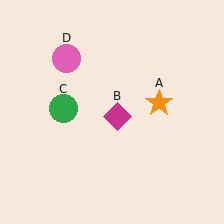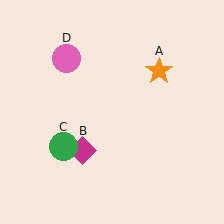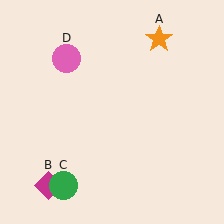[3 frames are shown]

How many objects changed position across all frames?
3 objects changed position: orange star (object A), magenta diamond (object B), green circle (object C).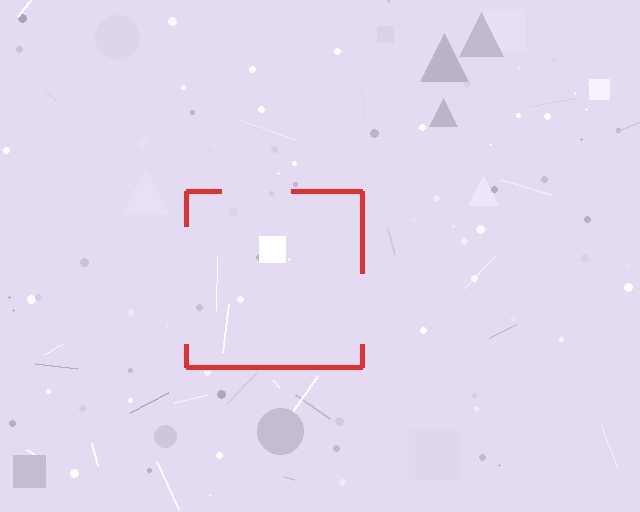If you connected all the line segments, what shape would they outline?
They would outline a square.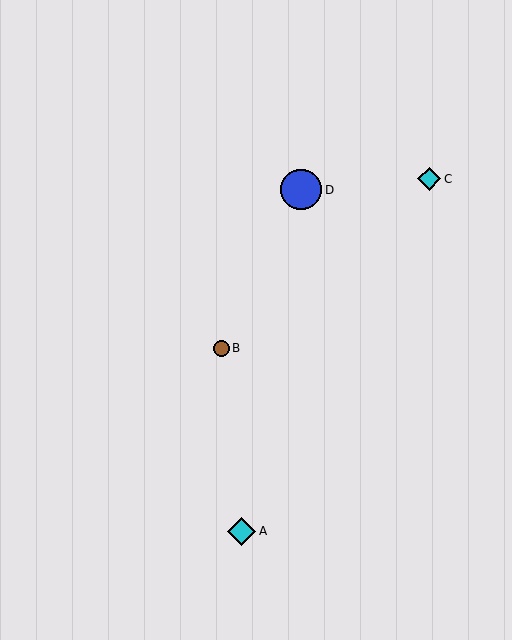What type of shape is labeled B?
Shape B is a brown circle.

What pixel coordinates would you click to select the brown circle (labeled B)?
Click at (221, 348) to select the brown circle B.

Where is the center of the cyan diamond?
The center of the cyan diamond is at (242, 531).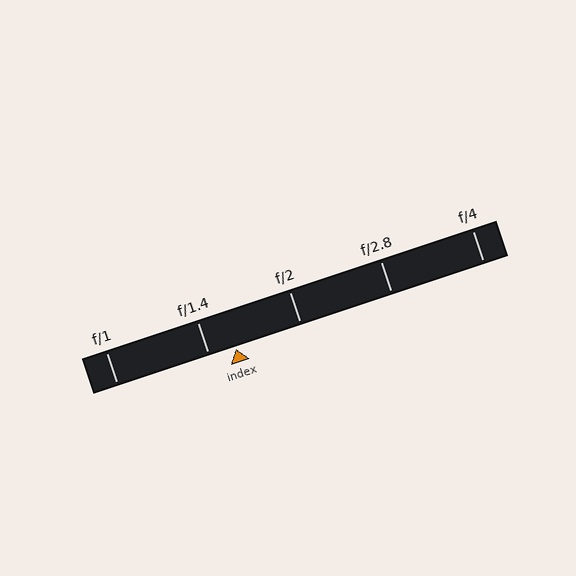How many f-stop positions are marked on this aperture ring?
There are 5 f-stop positions marked.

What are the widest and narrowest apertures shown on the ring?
The widest aperture shown is f/1 and the narrowest is f/4.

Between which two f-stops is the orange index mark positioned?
The index mark is between f/1.4 and f/2.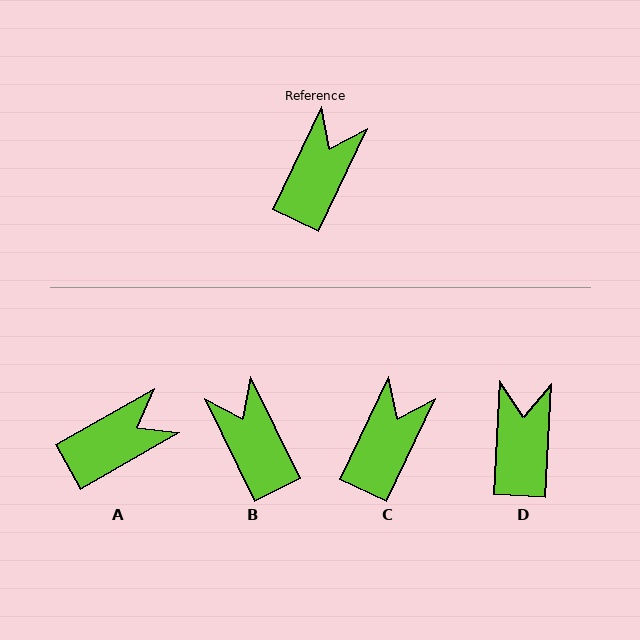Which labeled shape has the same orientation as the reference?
C.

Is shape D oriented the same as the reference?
No, it is off by about 22 degrees.